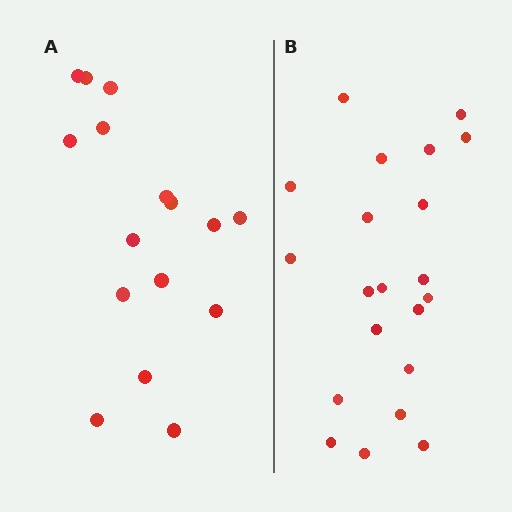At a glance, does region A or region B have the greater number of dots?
Region B (the right region) has more dots.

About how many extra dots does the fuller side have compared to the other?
Region B has about 5 more dots than region A.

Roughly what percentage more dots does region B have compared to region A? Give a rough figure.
About 30% more.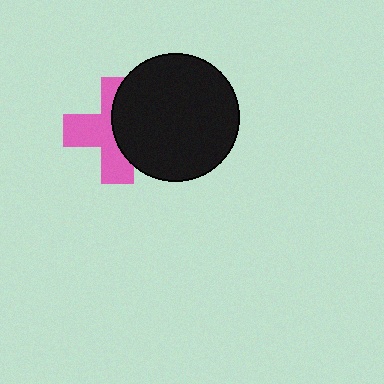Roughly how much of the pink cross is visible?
About half of it is visible (roughly 54%).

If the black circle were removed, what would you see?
You would see the complete pink cross.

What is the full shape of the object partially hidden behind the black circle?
The partially hidden object is a pink cross.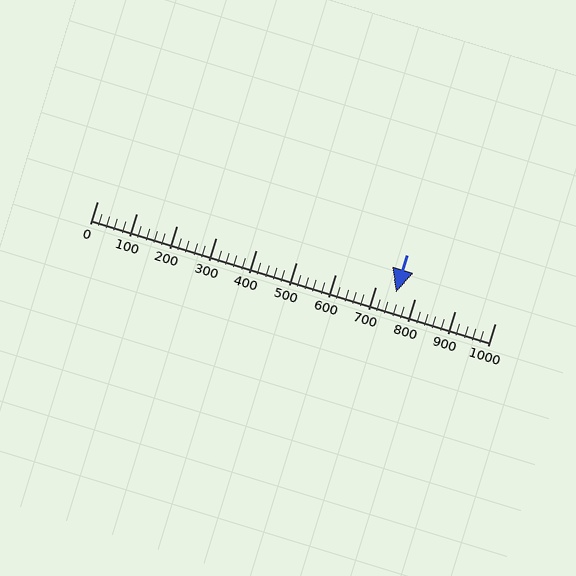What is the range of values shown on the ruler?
The ruler shows values from 0 to 1000.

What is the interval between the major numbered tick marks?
The major tick marks are spaced 100 units apart.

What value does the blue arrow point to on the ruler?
The blue arrow points to approximately 750.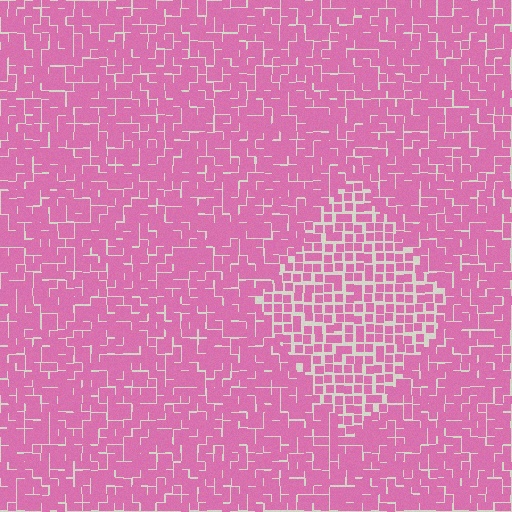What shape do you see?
I see a diamond.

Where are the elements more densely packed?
The elements are more densely packed outside the diamond boundary.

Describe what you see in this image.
The image contains small pink elements arranged at two different densities. A diamond-shaped region is visible where the elements are less densely packed than the surrounding area.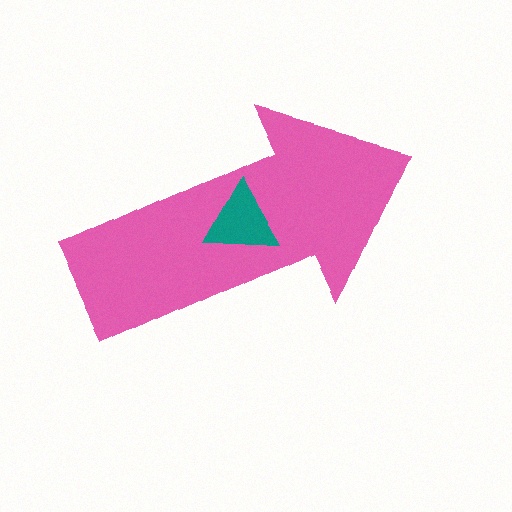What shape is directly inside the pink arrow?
The teal triangle.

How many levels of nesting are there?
2.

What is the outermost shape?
The pink arrow.